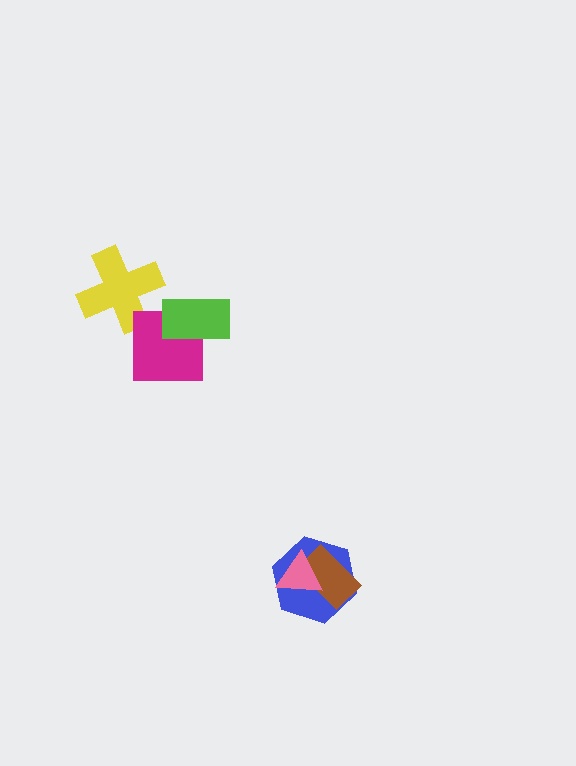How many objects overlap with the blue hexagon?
2 objects overlap with the blue hexagon.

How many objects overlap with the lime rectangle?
1 object overlaps with the lime rectangle.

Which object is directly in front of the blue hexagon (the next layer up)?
The brown rectangle is directly in front of the blue hexagon.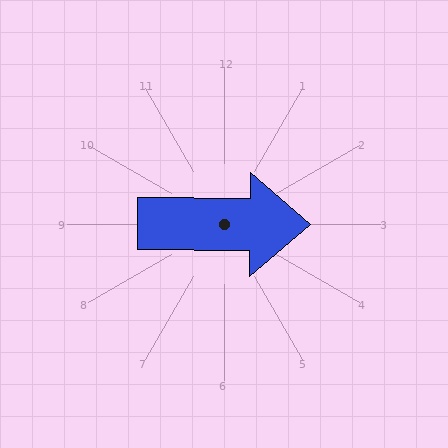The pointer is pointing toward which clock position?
Roughly 3 o'clock.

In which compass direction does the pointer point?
East.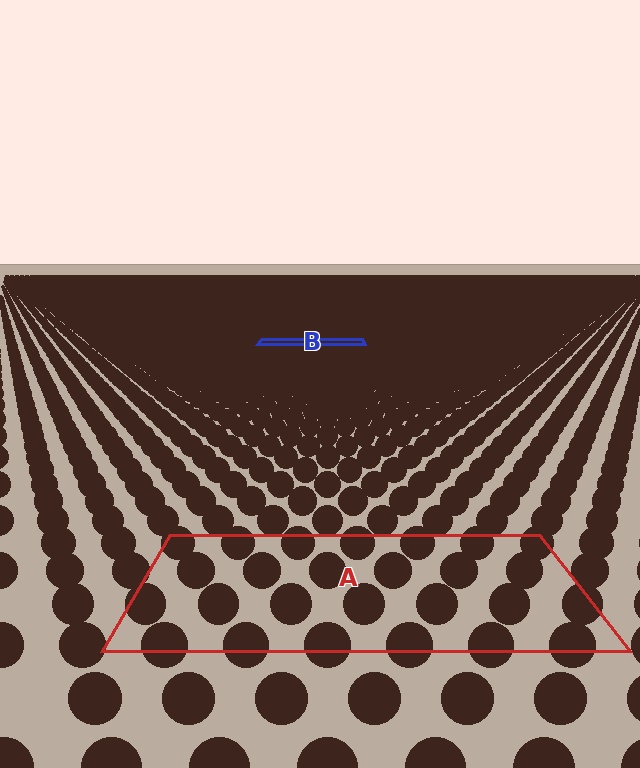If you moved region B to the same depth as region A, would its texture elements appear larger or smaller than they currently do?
They would appear larger. At a closer depth, the same texture elements are projected at a bigger on-screen size.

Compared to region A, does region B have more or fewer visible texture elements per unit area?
Region B has more texture elements per unit area — they are packed more densely because it is farther away.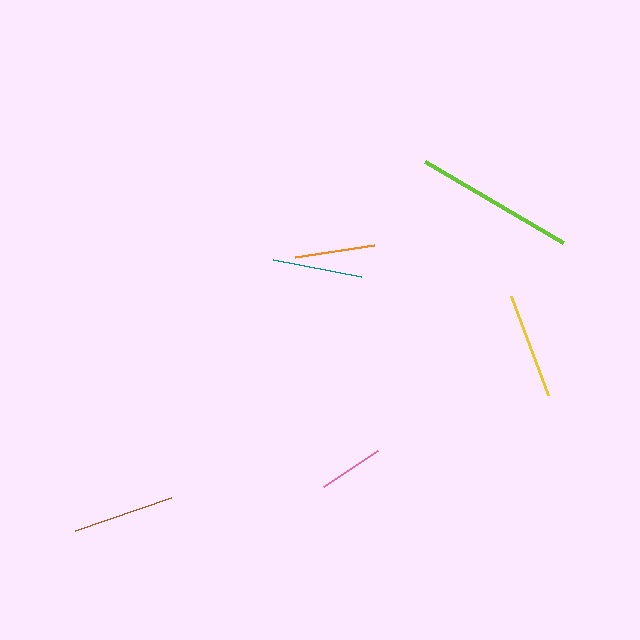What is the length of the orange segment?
The orange segment is approximately 80 pixels long.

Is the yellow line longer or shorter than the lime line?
The lime line is longer than the yellow line.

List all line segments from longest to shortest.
From longest to shortest: lime, yellow, brown, teal, orange, pink.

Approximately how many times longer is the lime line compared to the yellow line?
The lime line is approximately 1.5 times the length of the yellow line.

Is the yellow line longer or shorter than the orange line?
The yellow line is longer than the orange line.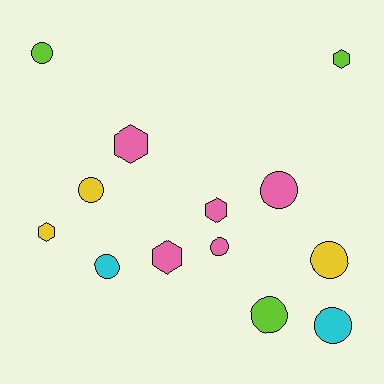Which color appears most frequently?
Pink, with 5 objects.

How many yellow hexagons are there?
There is 1 yellow hexagon.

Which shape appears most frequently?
Circle, with 8 objects.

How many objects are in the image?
There are 13 objects.